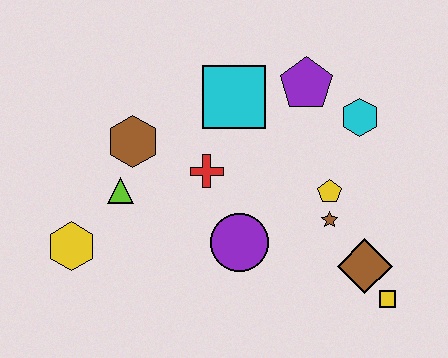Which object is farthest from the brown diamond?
The yellow hexagon is farthest from the brown diamond.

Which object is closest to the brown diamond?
The yellow square is closest to the brown diamond.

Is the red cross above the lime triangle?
Yes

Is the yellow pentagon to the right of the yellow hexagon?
Yes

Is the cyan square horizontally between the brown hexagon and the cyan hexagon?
Yes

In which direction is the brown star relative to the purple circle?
The brown star is to the right of the purple circle.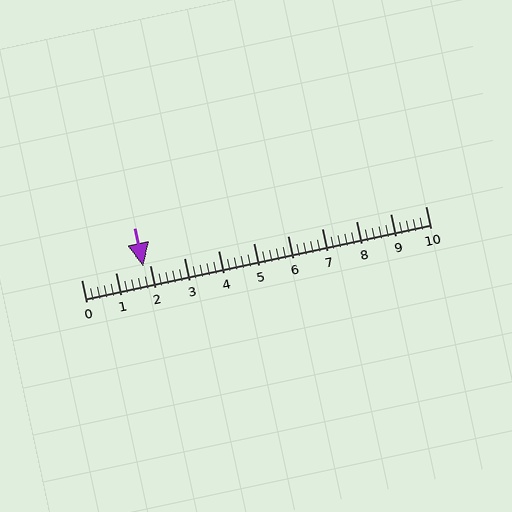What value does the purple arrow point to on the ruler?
The purple arrow points to approximately 1.8.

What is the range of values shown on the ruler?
The ruler shows values from 0 to 10.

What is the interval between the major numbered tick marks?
The major tick marks are spaced 1 units apart.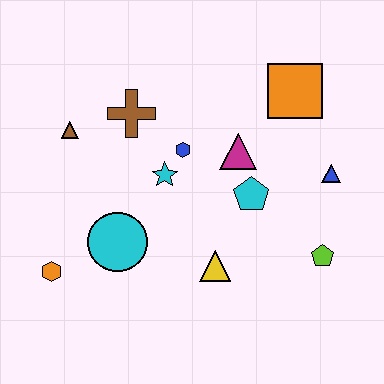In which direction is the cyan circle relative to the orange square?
The cyan circle is to the left of the orange square.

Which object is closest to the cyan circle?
The orange hexagon is closest to the cyan circle.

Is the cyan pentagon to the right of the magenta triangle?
Yes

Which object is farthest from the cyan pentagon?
The orange hexagon is farthest from the cyan pentagon.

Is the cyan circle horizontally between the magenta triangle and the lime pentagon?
No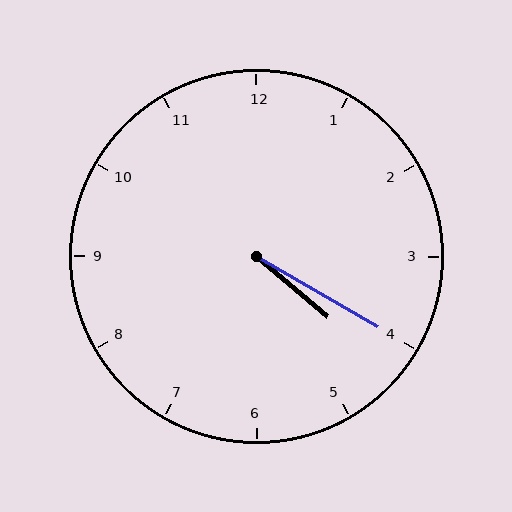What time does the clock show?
4:20.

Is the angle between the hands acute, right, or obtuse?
It is acute.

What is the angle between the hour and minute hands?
Approximately 10 degrees.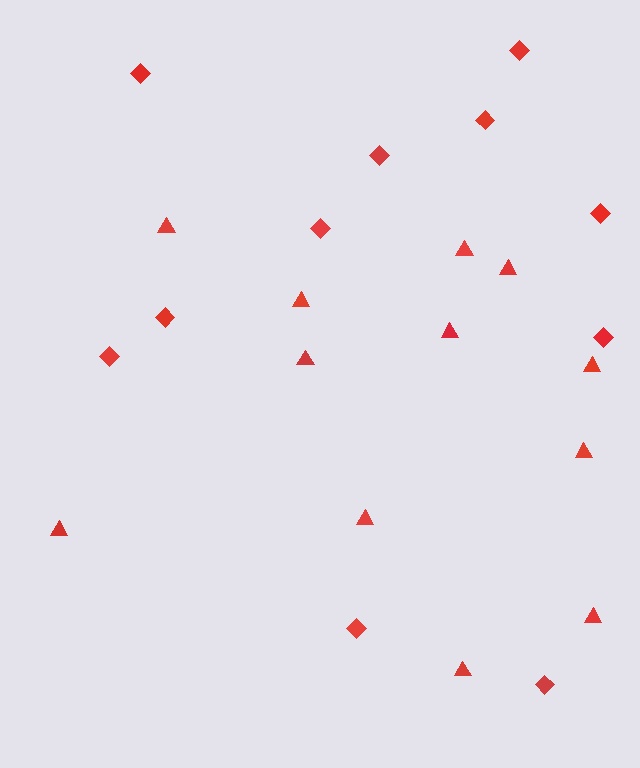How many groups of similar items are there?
There are 2 groups: one group of diamonds (11) and one group of triangles (12).